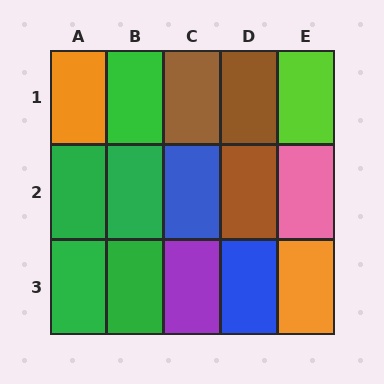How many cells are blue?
2 cells are blue.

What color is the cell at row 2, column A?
Green.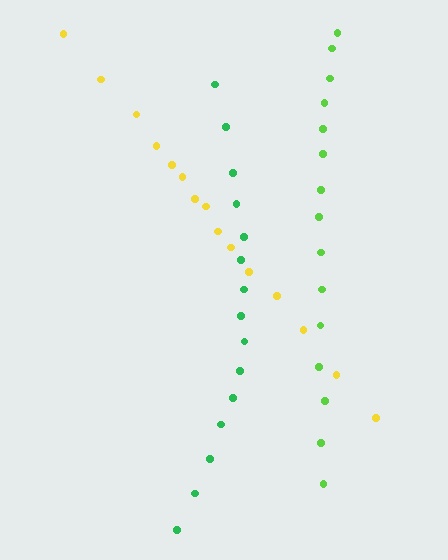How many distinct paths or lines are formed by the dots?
There are 3 distinct paths.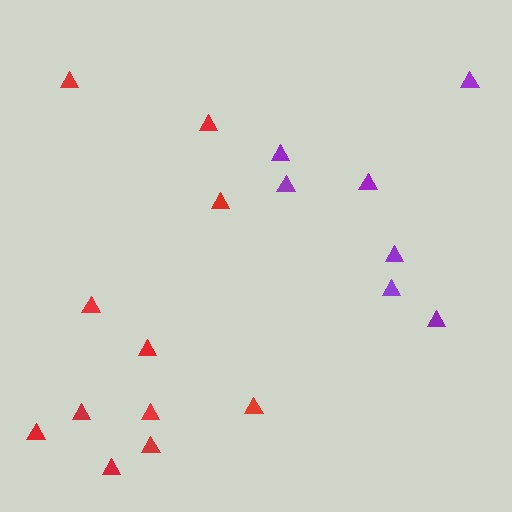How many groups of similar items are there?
There are 2 groups: one group of purple triangles (7) and one group of red triangles (11).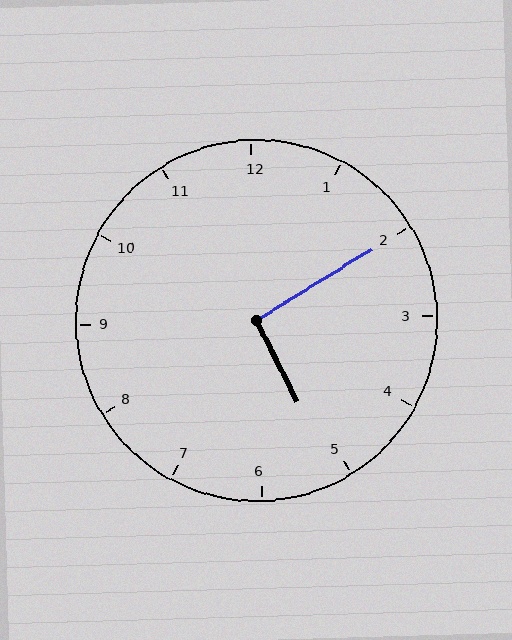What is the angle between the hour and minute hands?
Approximately 95 degrees.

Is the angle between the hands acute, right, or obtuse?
It is right.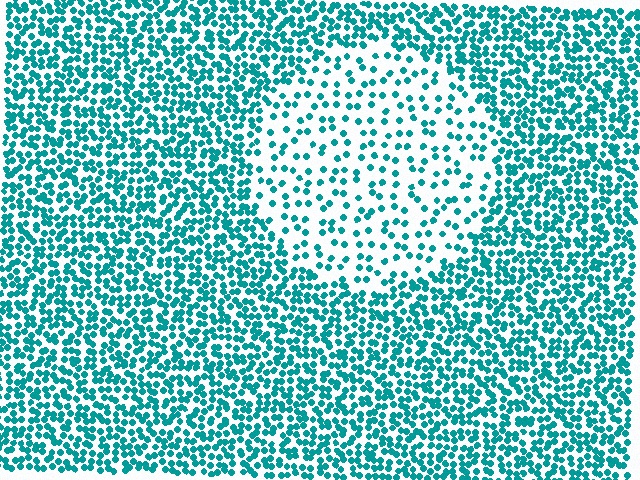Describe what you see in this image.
The image contains small teal elements arranged at two different densities. A circle-shaped region is visible where the elements are less densely packed than the surrounding area.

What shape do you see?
I see a circle.